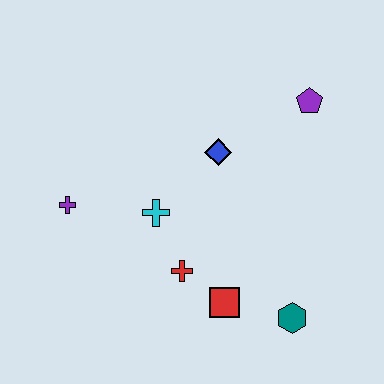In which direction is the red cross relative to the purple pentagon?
The red cross is below the purple pentagon.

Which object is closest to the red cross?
The red square is closest to the red cross.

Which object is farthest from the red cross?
The purple pentagon is farthest from the red cross.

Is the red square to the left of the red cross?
No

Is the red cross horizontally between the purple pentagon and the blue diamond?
No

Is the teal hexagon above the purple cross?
No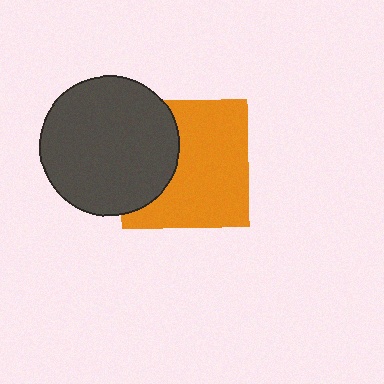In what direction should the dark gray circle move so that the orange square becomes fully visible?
The dark gray circle should move left. That is the shortest direction to clear the overlap and leave the orange square fully visible.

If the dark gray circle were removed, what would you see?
You would see the complete orange square.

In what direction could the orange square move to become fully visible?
The orange square could move right. That would shift it out from behind the dark gray circle entirely.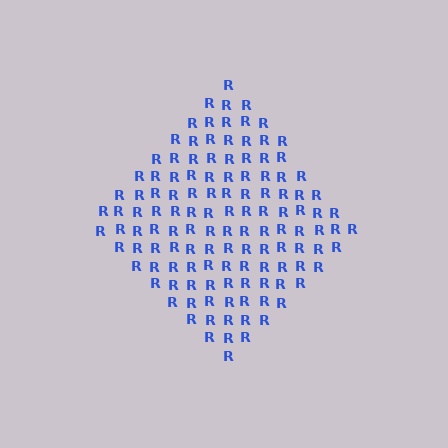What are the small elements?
The small elements are letter R's.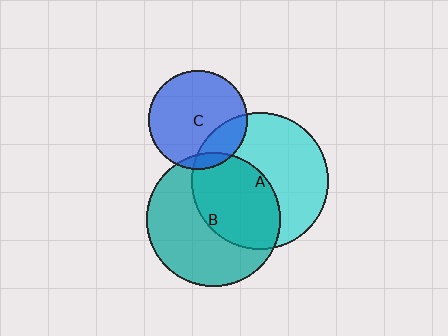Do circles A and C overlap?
Yes.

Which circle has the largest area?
Circle A (cyan).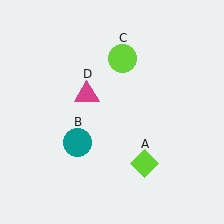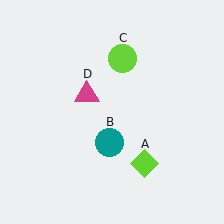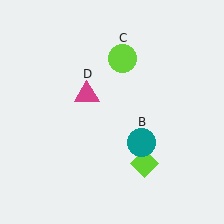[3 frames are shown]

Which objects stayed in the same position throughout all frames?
Lime diamond (object A) and lime circle (object C) and magenta triangle (object D) remained stationary.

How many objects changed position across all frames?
1 object changed position: teal circle (object B).